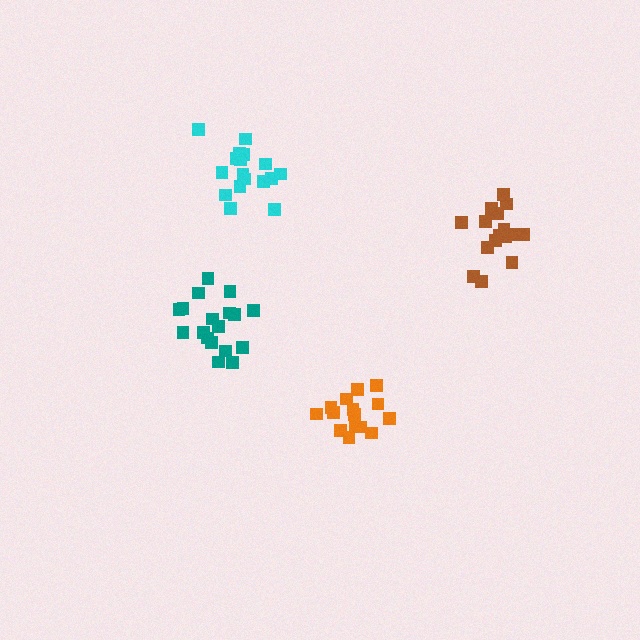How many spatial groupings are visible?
There are 4 spatial groupings.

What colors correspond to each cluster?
The clusters are colored: teal, cyan, orange, brown.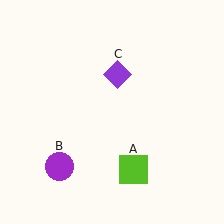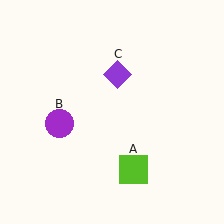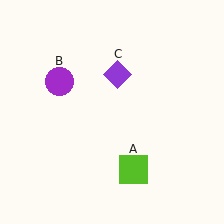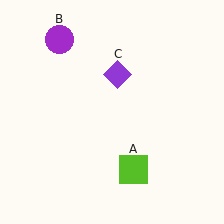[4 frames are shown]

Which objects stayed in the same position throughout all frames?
Lime square (object A) and purple diamond (object C) remained stationary.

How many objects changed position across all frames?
1 object changed position: purple circle (object B).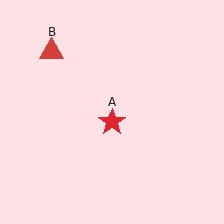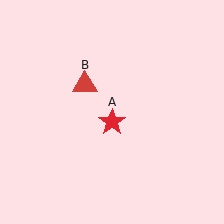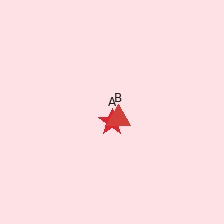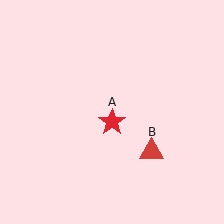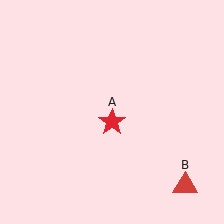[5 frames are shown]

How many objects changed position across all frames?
1 object changed position: red triangle (object B).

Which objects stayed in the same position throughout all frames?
Red star (object A) remained stationary.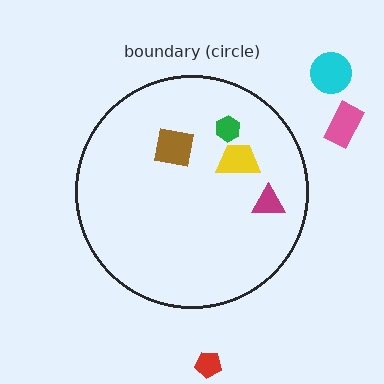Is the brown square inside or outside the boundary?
Inside.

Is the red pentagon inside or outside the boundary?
Outside.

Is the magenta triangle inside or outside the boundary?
Inside.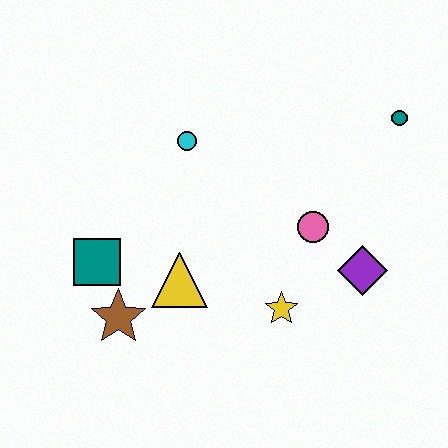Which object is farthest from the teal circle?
The brown star is farthest from the teal circle.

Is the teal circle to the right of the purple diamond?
Yes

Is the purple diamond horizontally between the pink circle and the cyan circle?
No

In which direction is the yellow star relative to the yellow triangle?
The yellow star is to the right of the yellow triangle.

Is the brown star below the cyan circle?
Yes